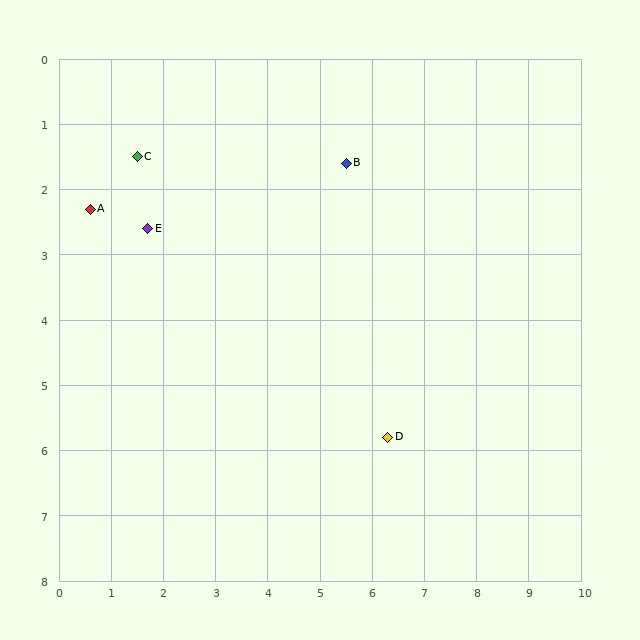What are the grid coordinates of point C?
Point C is at approximately (1.5, 1.5).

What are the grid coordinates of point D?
Point D is at approximately (6.3, 5.8).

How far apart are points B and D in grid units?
Points B and D are about 4.3 grid units apart.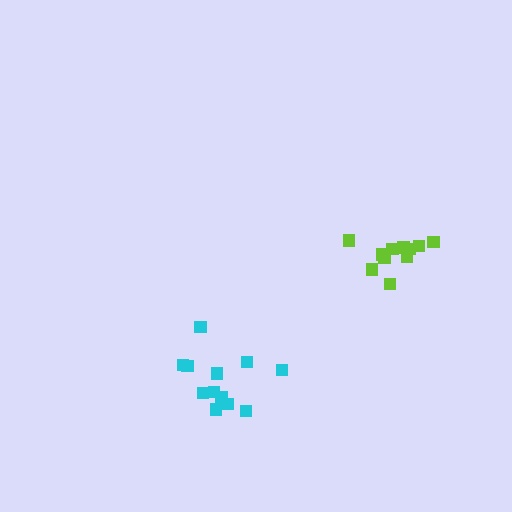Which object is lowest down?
The cyan cluster is bottommost.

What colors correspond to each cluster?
The clusters are colored: cyan, lime.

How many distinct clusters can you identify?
There are 2 distinct clusters.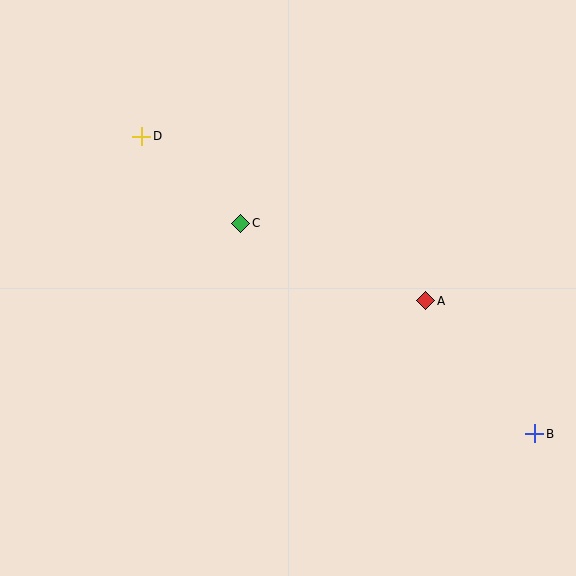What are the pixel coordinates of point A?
Point A is at (426, 301).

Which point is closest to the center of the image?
Point C at (241, 223) is closest to the center.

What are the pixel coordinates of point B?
Point B is at (535, 434).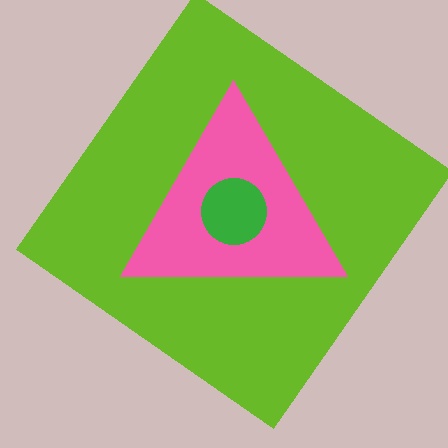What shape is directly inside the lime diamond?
The pink triangle.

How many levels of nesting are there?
3.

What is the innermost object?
The green circle.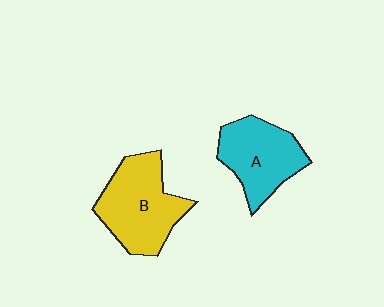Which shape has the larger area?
Shape B (yellow).